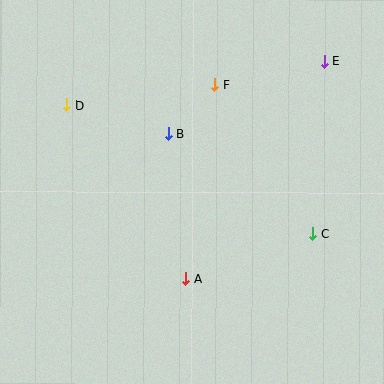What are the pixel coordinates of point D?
Point D is at (67, 105).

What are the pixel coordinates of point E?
Point E is at (324, 61).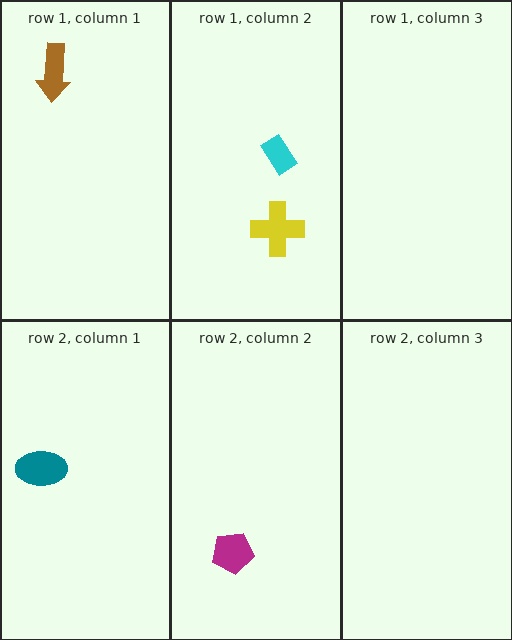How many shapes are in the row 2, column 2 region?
1.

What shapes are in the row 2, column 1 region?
The teal ellipse.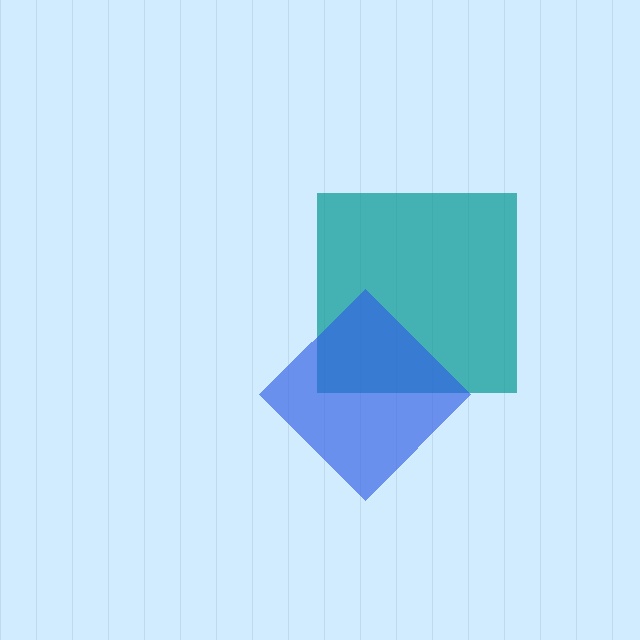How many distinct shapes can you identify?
There are 2 distinct shapes: a teal square, a blue diamond.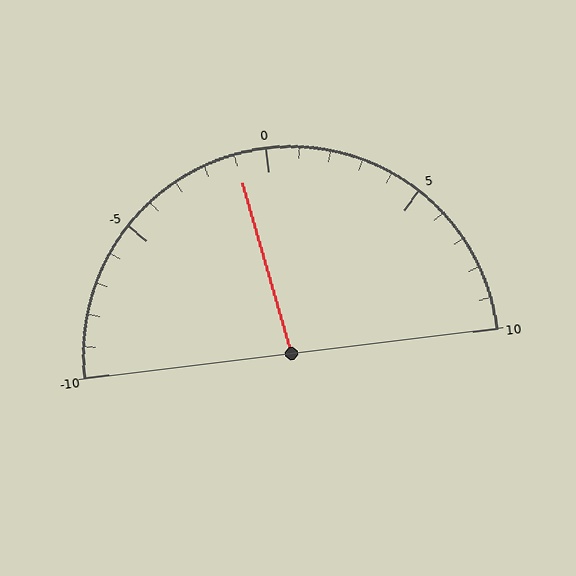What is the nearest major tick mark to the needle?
The nearest major tick mark is 0.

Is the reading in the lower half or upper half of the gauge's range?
The reading is in the lower half of the range (-10 to 10).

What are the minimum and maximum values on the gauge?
The gauge ranges from -10 to 10.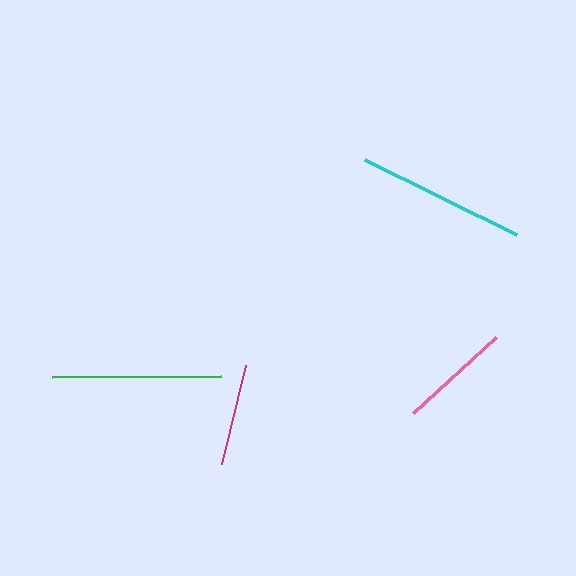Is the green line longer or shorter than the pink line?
The green line is longer than the pink line.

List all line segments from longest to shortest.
From longest to shortest: cyan, green, pink, magenta.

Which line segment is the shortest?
The magenta line is the shortest at approximately 102 pixels.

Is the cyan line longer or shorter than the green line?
The cyan line is longer than the green line.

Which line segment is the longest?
The cyan line is the longest at approximately 170 pixels.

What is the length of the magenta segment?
The magenta segment is approximately 102 pixels long.